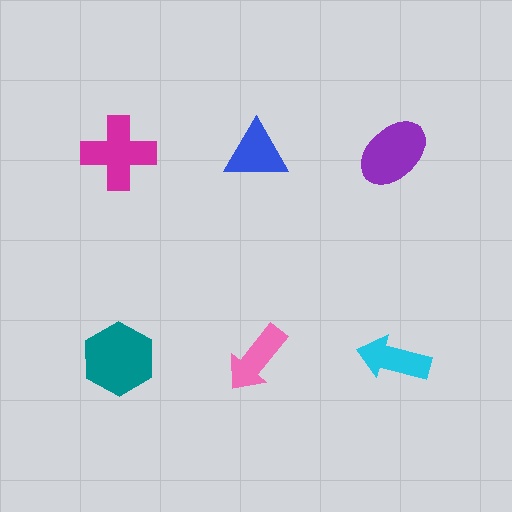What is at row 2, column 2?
A pink arrow.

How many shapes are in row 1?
3 shapes.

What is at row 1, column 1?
A magenta cross.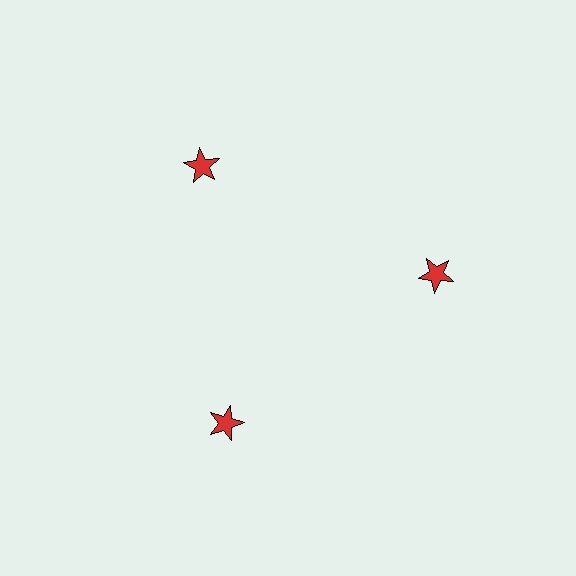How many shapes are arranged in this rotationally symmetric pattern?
There are 3 shapes, arranged in 3 groups of 1.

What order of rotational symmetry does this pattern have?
This pattern has 3-fold rotational symmetry.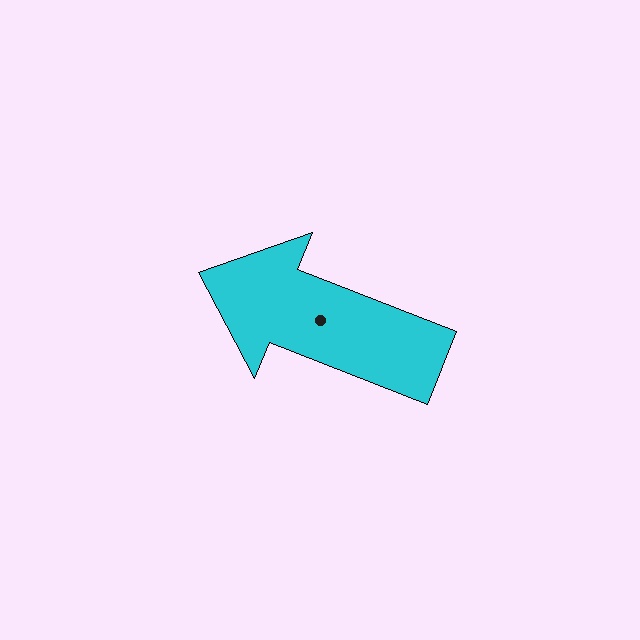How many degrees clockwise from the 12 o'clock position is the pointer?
Approximately 291 degrees.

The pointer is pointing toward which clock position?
Roughly 10 o'clock.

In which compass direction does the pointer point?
West.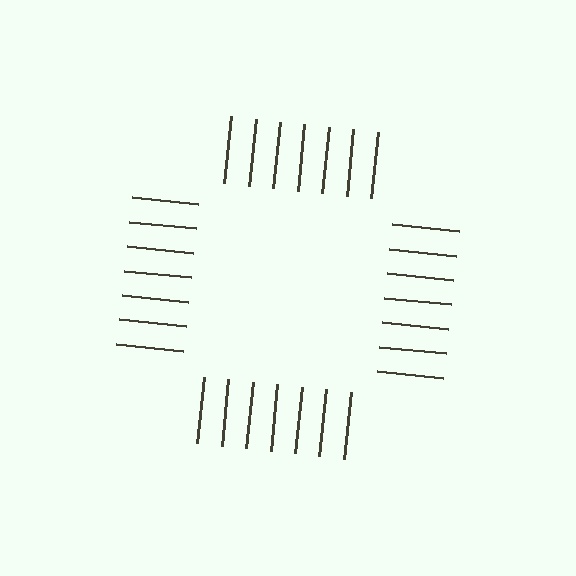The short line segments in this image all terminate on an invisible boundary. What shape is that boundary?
An illusory square — the line segments terminate on its edges but no continuous stroke is drawn.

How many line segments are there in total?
28 — 7 along each of the 4 edges.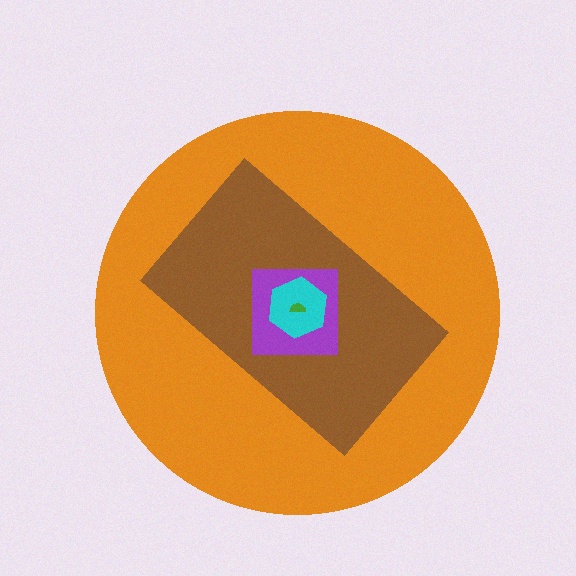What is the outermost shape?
The orange circle.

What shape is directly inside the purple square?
The cyan hexagon.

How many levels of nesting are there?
5.